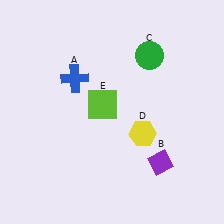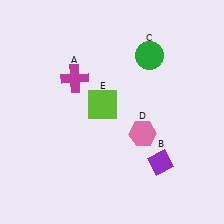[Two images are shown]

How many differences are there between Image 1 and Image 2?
There are 2 differences between the two images.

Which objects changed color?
A changed from blue to magenta. D changed from yellow to pink.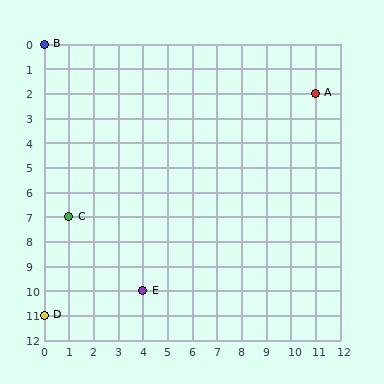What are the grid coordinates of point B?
Point B is at grid coordinates (0, 0).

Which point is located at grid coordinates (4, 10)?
Point E is at (4, 10).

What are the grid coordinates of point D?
Point D is at grid coordinates (0, 11).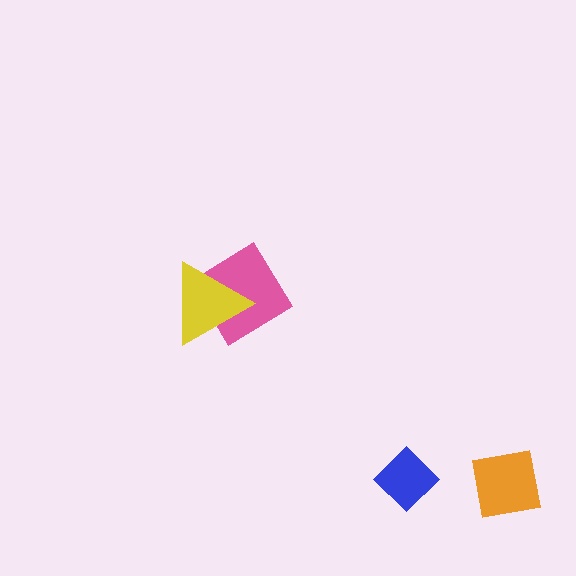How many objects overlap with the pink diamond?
1 object overlaps with the pink diamond.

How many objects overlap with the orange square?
0 objects overlap with the orange square.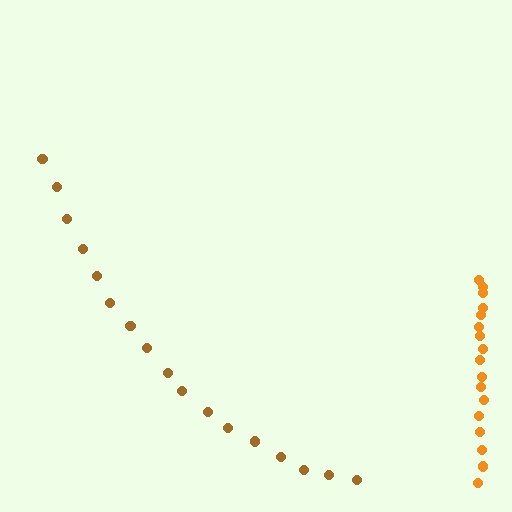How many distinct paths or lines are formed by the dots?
There are 2 distinct paths.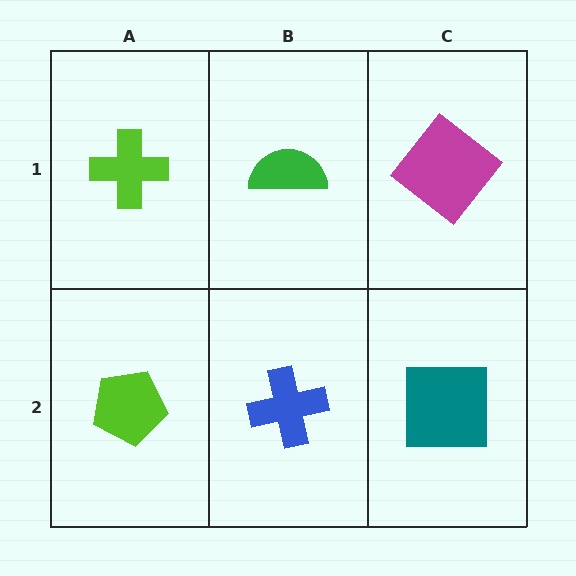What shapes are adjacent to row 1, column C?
A teal square (row 2, column C), a green semicircle (row 1, column B).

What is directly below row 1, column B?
A blue cross.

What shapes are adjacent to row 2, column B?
A green semicircle (row 1, column B), a lime pentagon (row 2, column A), a teal square (row 2, column C).